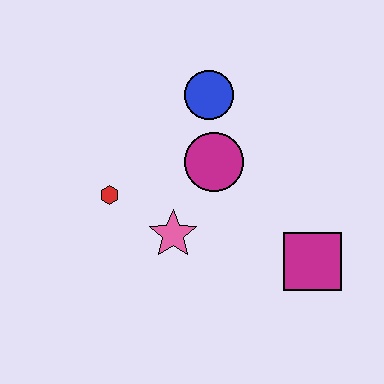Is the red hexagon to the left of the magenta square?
Yes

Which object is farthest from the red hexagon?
The magenta square is farthest from the red hexagon.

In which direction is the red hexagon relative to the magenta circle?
The red hexagon is to the left of the magenta circle.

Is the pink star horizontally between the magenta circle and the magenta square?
No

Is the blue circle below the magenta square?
No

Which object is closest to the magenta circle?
The blue circle is closest to the magenta circle.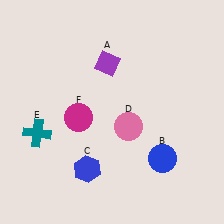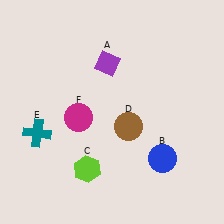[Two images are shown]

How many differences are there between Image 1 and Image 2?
There are 2 differences between the two images.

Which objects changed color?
C changed from blue to lime. D changed from pink to brown.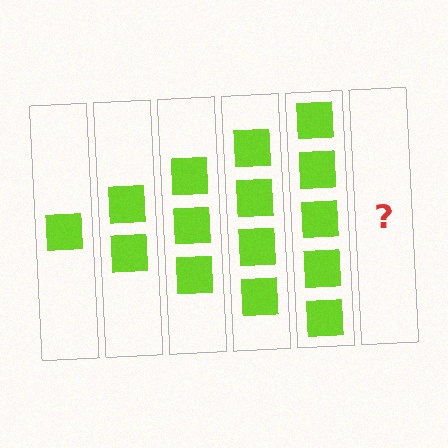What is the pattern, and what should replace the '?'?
The pattern is that each step adds one more square. The '?' should be 6 squares.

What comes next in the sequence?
The next element should be 6 squares.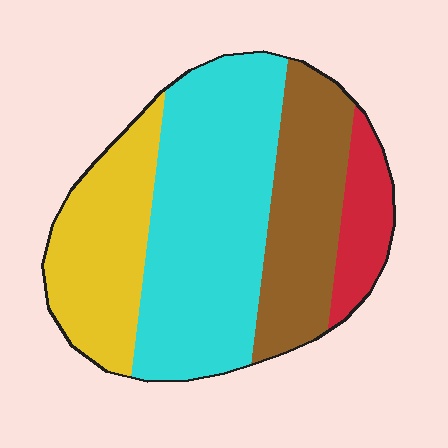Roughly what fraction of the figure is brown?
Brown takes up about one quarter (1/4) of the figure.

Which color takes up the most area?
Cyan, at roughly 45%.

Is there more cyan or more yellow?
Cyan.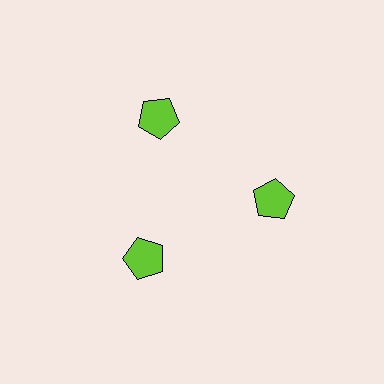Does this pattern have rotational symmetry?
Yes, this pattern has 3-fold rotational symmetry. It looks the same after rotating 120 degrees around the center.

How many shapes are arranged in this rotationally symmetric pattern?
There are 3 shapes, arranged in 3 groups of 1.